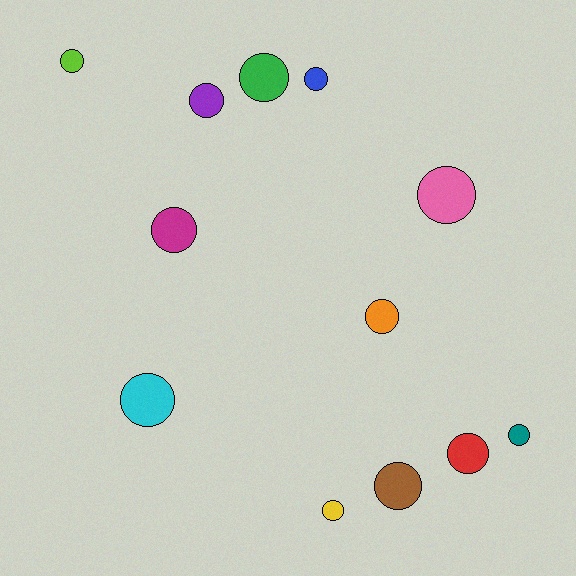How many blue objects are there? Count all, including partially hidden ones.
There is 1 blue object.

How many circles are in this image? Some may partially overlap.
There are 12 circles.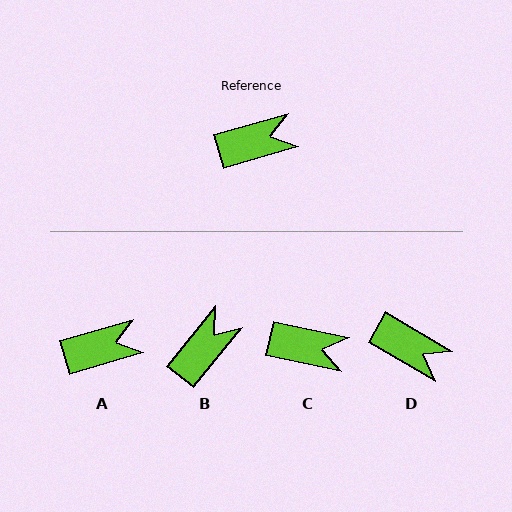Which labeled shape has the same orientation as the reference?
A.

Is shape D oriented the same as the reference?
No, it is off by about 46 degrees.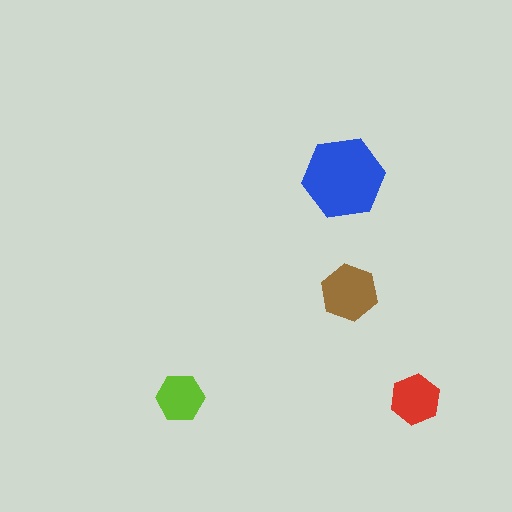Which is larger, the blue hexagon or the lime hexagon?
The blue one.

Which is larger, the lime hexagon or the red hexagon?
The red one.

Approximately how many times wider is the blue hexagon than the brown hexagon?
About 1.5 times wider.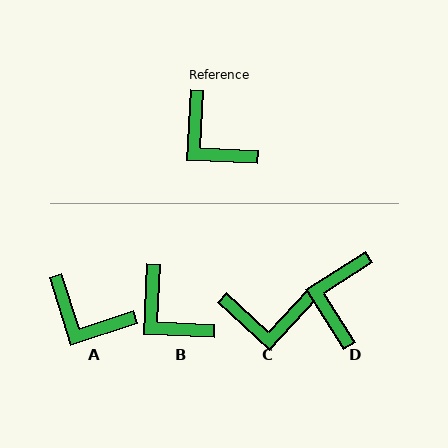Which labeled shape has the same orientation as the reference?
B.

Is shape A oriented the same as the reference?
No, it is off by about 20 degrees.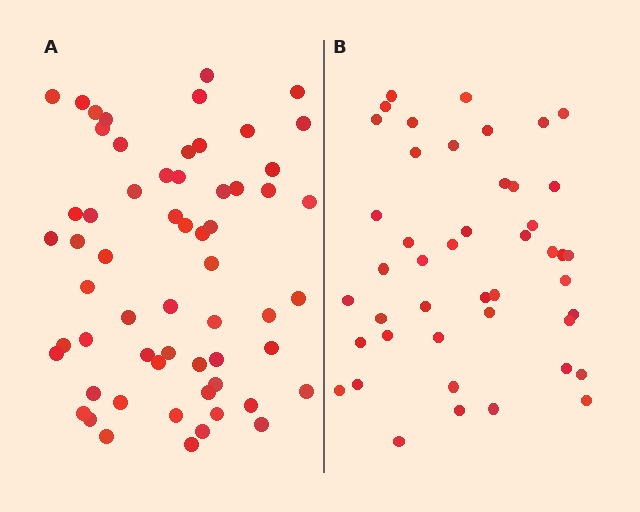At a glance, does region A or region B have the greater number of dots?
Region A (the left region) has more dots.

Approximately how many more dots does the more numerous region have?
Region A has approximately 15 more dots than region B.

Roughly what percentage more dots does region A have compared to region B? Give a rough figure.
About 35% more.